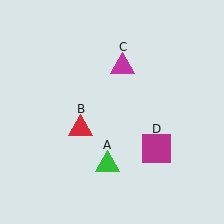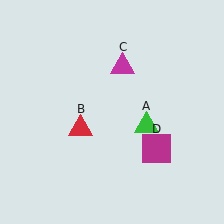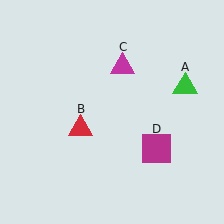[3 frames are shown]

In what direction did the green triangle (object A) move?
The green triangle (object A) moved up and to the right.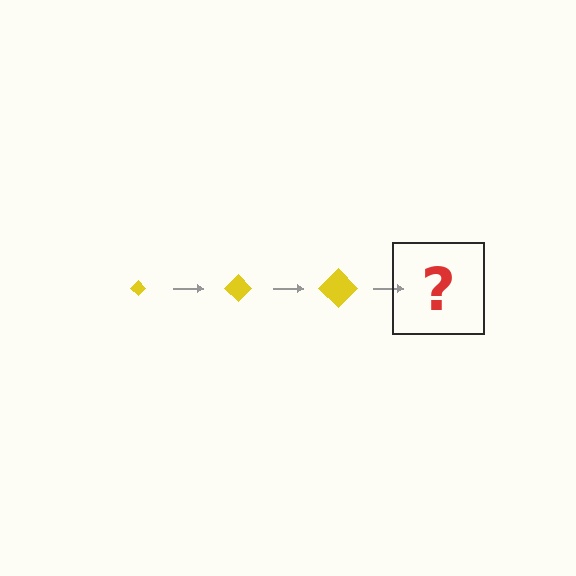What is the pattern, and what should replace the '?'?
The pattern is that the diamond gets progressively larger each step. The '?' should be a yellow diamond, larger than the previous one.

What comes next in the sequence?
The next element should be a yellow diamond, larger than the previous one.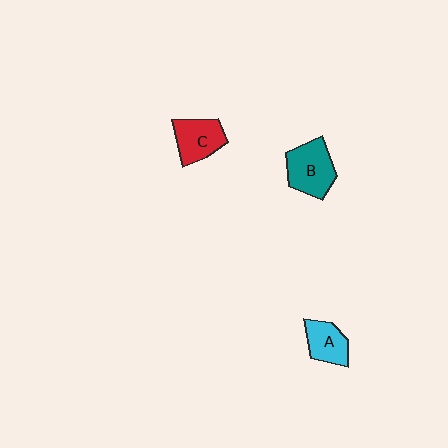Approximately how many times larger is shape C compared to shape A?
Approximately 1.2 times.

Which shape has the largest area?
Shape B (teal).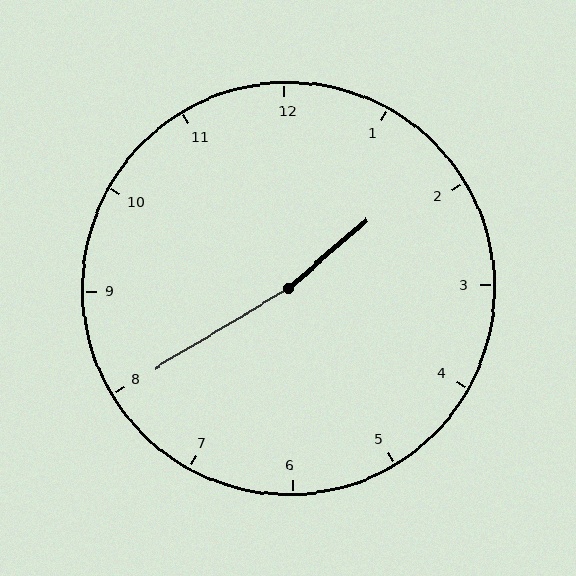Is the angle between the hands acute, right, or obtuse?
It is obtuse.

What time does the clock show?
1:40.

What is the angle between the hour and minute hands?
Approximately 170 degrees.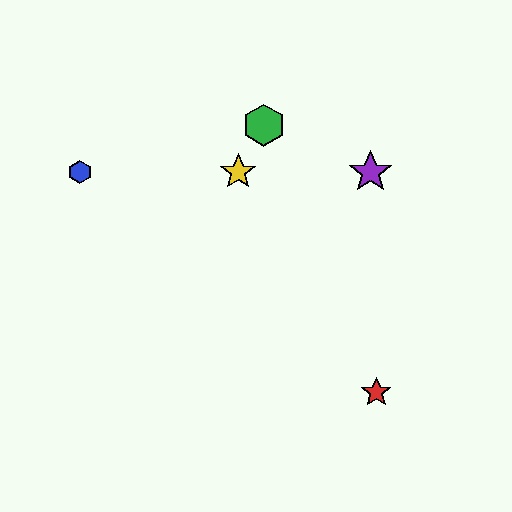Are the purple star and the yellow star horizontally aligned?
Yes, both are at y≈172.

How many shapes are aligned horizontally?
3 shapes (the blue hexagon, the yellow star, the purple star) are aligned horizontally.